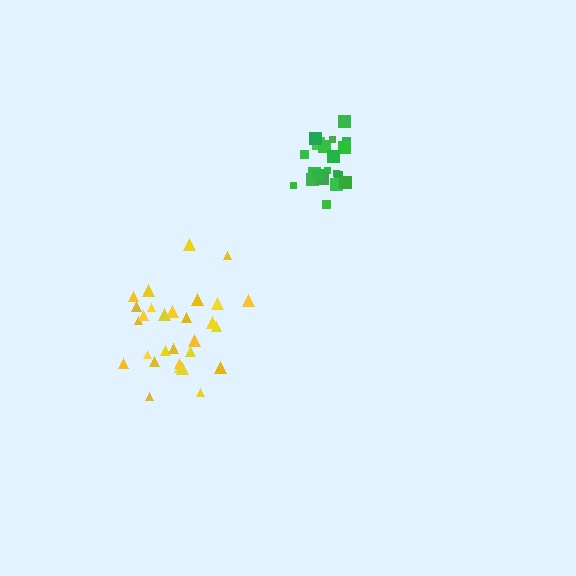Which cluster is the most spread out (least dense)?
Yellow.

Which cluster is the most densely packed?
Green.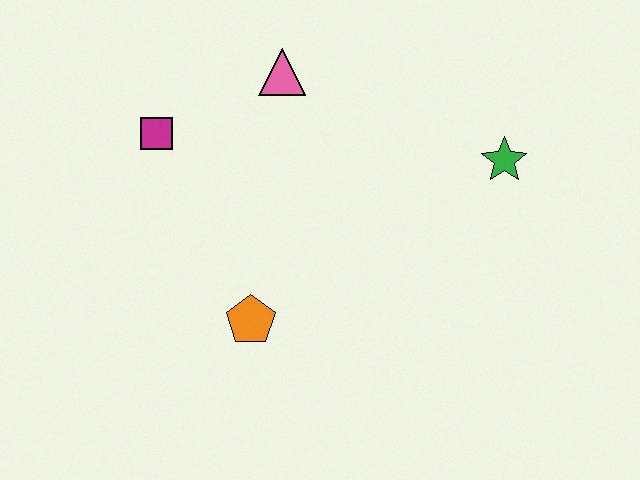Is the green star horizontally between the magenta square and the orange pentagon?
No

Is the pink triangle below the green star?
No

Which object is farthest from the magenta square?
The green star is farthest from the magenta square.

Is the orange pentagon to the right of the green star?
No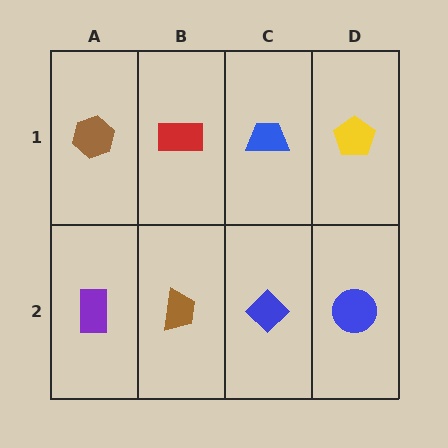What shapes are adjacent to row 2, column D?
A yellow pentagon (row 1, column D), a blue diamond (row 2, column C).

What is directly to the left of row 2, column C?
A brown trapezoid.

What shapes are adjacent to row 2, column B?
A red rectangle (row 1, column B), a purple rectangle (row 2, column A), a blue diamond (row 2, column C).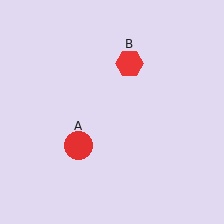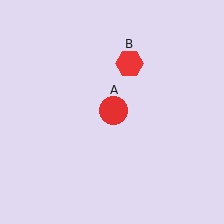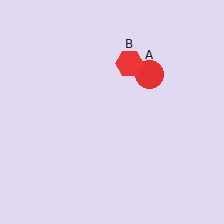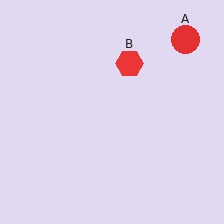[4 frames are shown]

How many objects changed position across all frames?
1 object changed position: red circle (object A).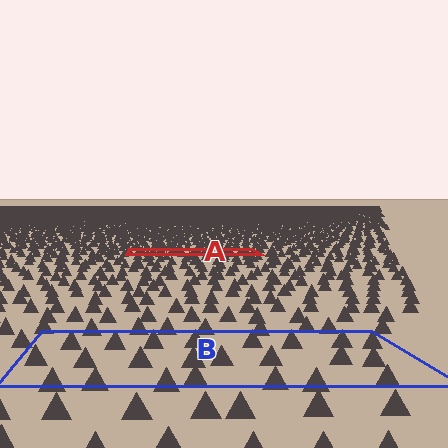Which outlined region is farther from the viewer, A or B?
Region A is farther from the viewer — the texture elements inside it appear smaller and more densely packed.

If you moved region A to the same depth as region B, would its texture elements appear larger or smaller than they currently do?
They would appear larger. At a closer depth, the same texture elements are projected at a bigger on-screen size.